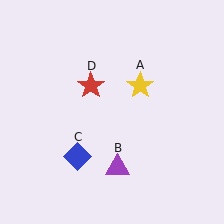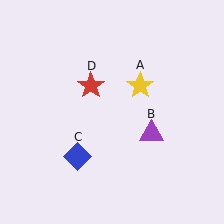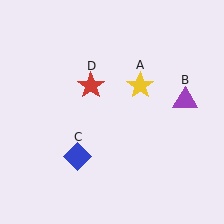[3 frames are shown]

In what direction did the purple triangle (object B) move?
The purple triangle (object B) moved up and to the right.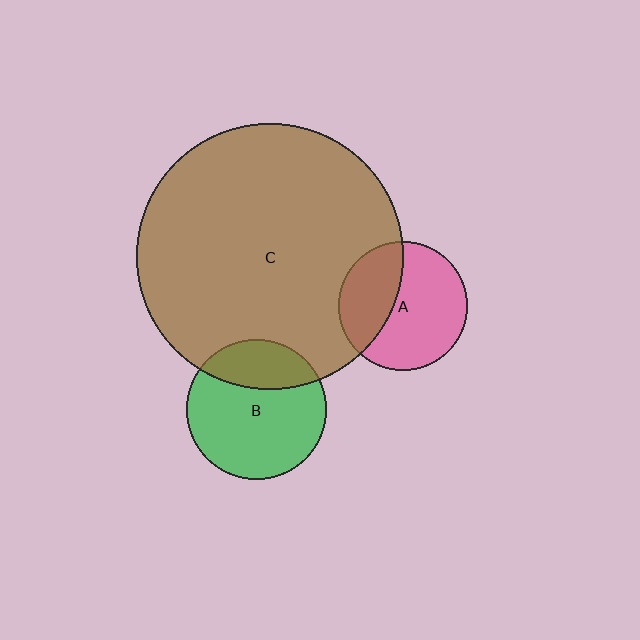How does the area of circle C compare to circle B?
Approximately 3.6 times.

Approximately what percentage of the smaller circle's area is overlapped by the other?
Approximately 35%.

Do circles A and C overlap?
Yes.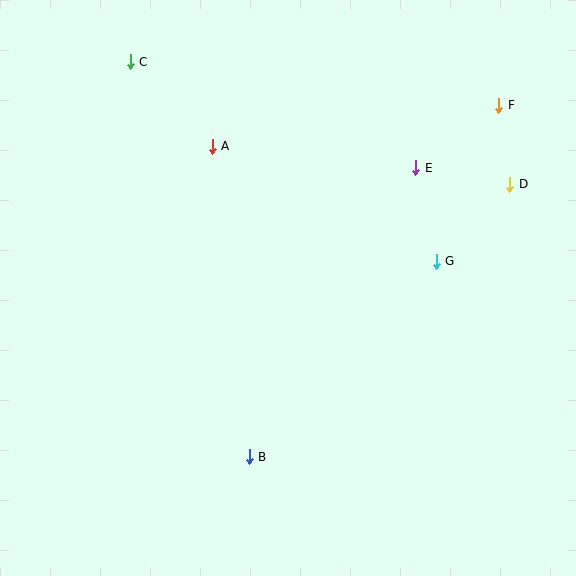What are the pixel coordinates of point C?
Point C is at (130, 62).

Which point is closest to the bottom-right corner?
Point G is closest to the bottom-right corner.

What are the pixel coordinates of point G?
Point G is at (436, 261).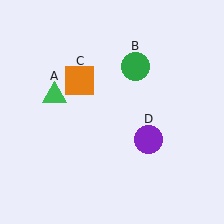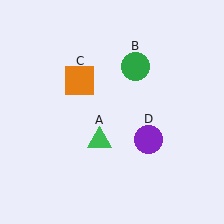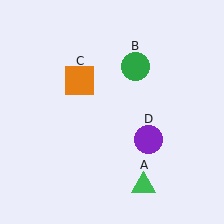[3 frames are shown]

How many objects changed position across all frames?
1 object changed position: green triangle (object A).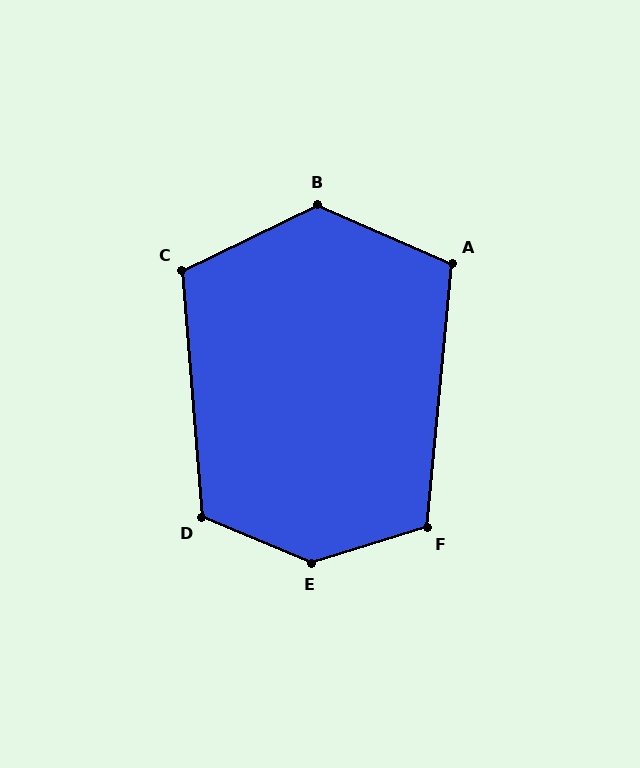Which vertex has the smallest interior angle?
A, at approximately 108 degrees.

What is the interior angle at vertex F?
Approximately 112 degrees (obtuse).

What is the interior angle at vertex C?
Approximately 111 degrees (obtuse).